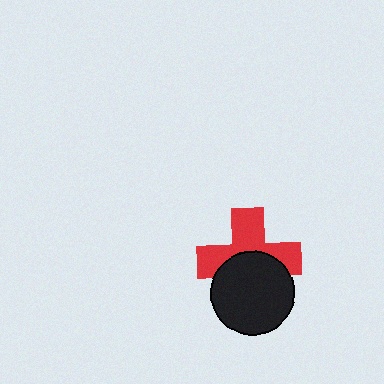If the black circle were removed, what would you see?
You would see the complete red cross.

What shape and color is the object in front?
The object in front is a black circle.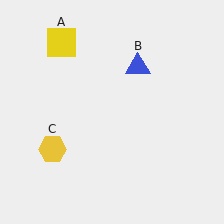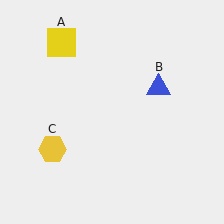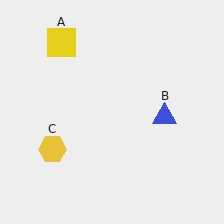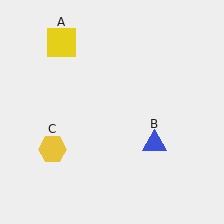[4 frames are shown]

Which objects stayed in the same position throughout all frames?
Yellow square (object A) and yellow hexagon (object C) remained stationary.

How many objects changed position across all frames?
1 object changed position: blue triangle (object B).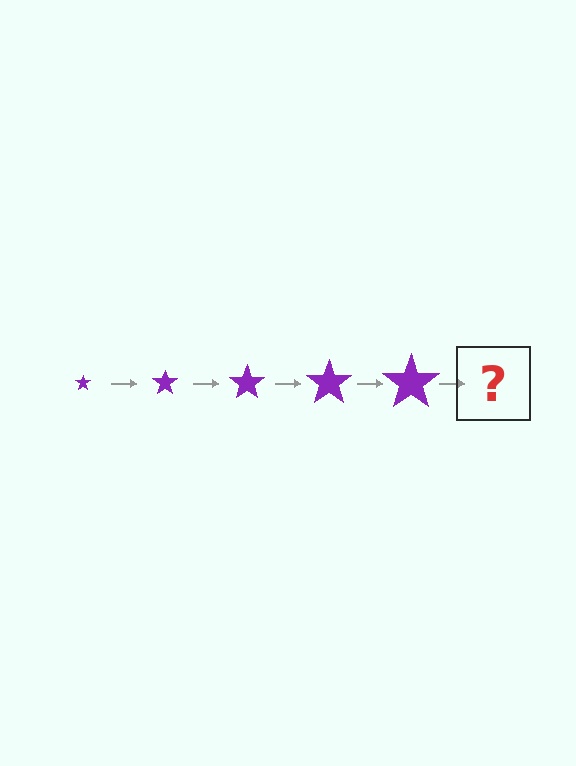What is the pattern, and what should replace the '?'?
The pattern is that the star gets progressively larger each step. The '?' should be a purple star, larger than the previous one.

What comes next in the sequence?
The next element should be a purple star, larger than the previous one.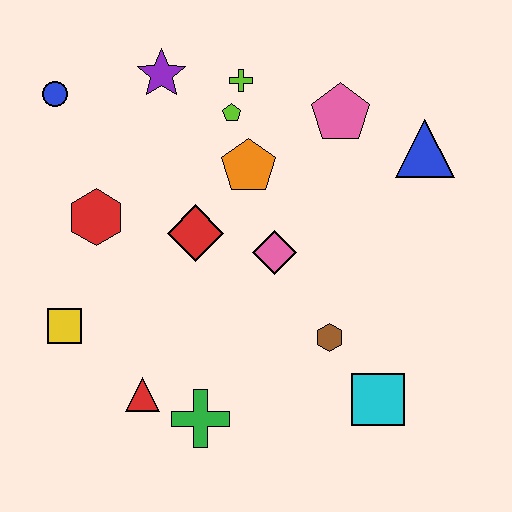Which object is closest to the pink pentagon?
The blue triangle is closest to the pink pentagon.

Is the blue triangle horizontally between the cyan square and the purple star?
No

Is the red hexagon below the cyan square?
No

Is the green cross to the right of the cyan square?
No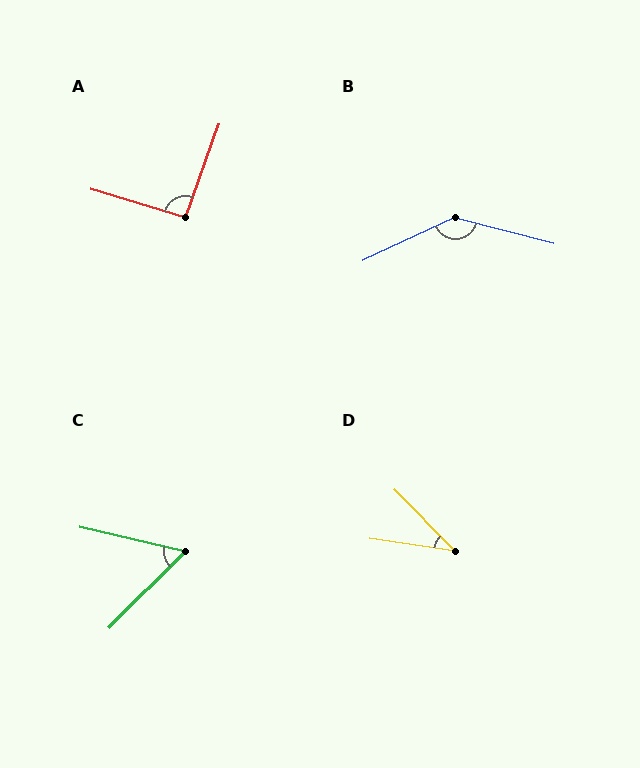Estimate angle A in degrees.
Approximately 93 degrees.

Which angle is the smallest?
D, at approximately 37 degrees.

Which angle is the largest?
B, at approximately 140 degrees.